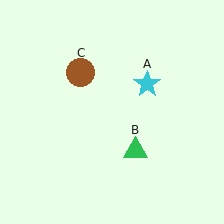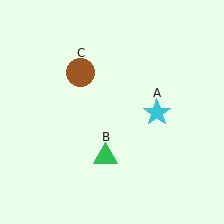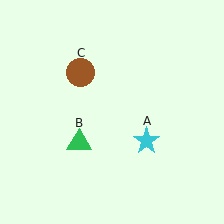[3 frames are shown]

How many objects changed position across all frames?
2 objects changed position: cyan star (object A), green triangle (object B).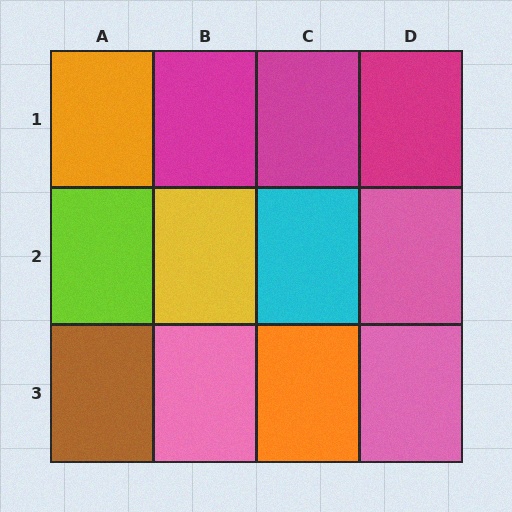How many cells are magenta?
3 cells are magenta.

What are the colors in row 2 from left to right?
Lime, yellow, cyan, pink.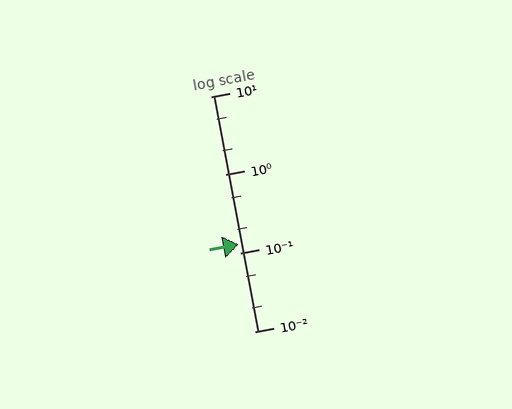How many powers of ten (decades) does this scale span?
The scale spans 3 decades, from 0.01 to 10.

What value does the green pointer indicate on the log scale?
The pointer indicates approximately 0.13.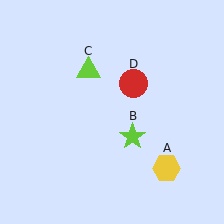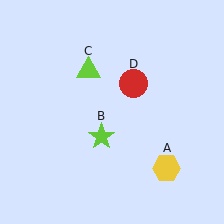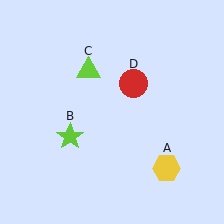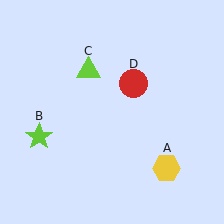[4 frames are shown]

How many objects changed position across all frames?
1 object changed position: lime star (object B).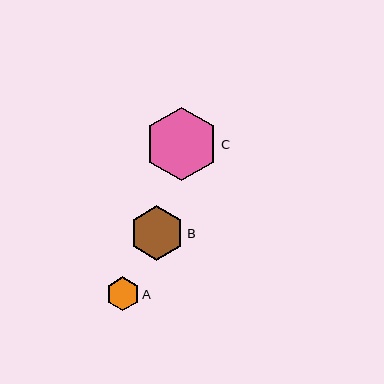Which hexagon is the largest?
Hexagon C is the largest with a size of approximately 73 pixels.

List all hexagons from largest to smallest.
From largest to smallest: C, B, A.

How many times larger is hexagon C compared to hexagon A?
Hexagon C is approximately 2.2 times the size of hexagon A.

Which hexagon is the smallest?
Hexagon A is the smallest with a size of approximately 34 pixels.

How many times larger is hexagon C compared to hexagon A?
Hexagon C is approximately 2.2 times the size of hexagon A.